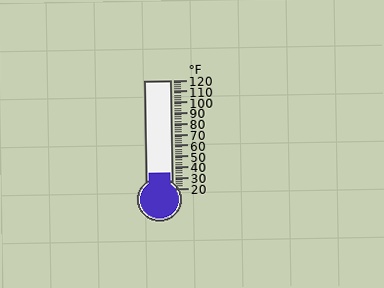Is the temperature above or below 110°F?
The temperature is below 110°F.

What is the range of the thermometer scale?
The thermometer scale ranges from 20°F to 120°F.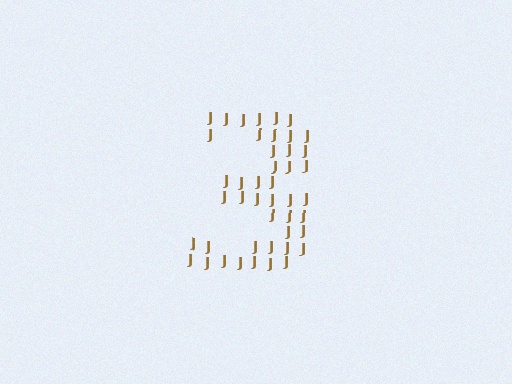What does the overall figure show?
The overall figure shows the digit 3.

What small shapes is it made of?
It is made of small letter J's.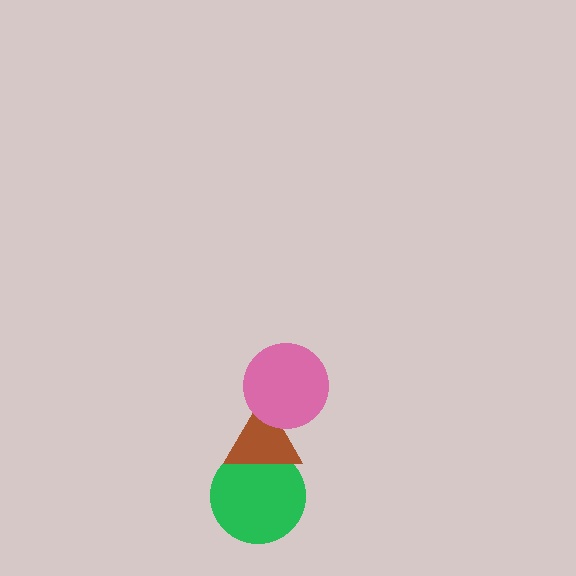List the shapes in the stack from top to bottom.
From top to bottom: the pink circle, the brown triangle, the green circle.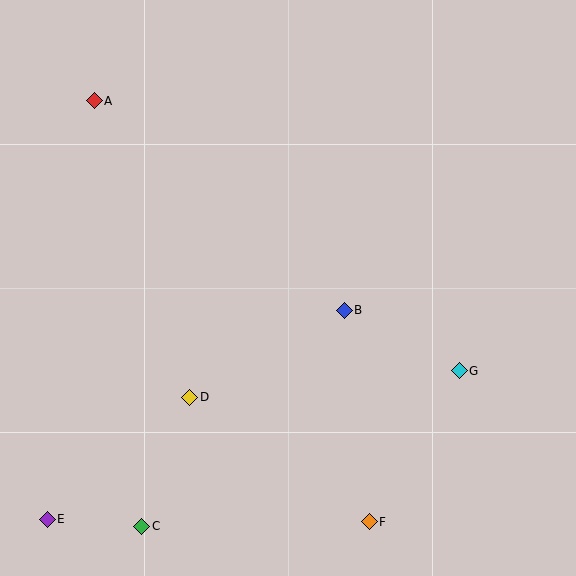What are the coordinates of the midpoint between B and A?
The midpoint between B and A is at (219, 206).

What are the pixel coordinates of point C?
Point C is at (142, 526).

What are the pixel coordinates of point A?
Point A is at (94, 101).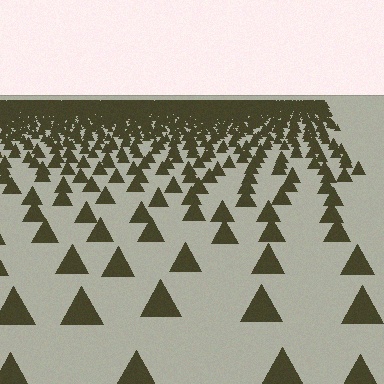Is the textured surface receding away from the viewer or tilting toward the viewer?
The surface is receding away from the viewer. Texture elements get smaller and denser toward the top.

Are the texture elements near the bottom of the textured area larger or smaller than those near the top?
Larger. Near the bottom, elements are closer to the viewer and appear at a bigger on-screen size.